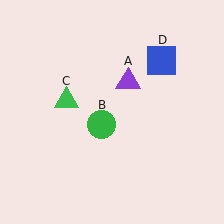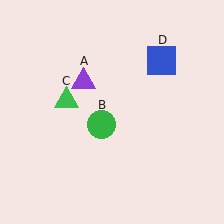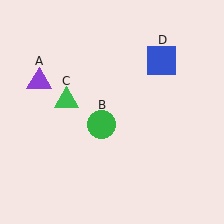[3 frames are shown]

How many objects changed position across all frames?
1 object changed position: purple triangle (object A).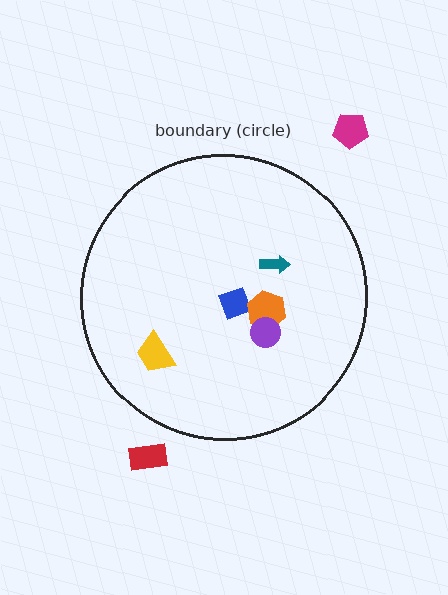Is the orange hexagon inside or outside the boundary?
Inside.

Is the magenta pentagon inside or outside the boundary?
Outside.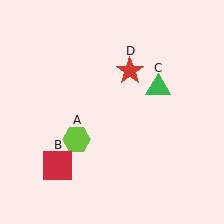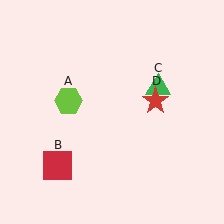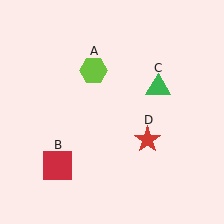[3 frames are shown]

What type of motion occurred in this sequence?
The lime hexagon (object A), red star (object D) rotated clockwise around the center of the scene.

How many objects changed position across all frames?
2 objects changed position: lime hexagon (object A), red star (object D).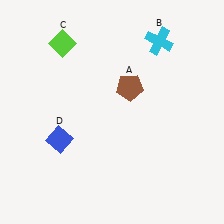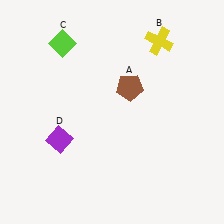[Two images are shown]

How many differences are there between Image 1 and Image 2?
There are 2 differences between the two images.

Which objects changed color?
B changed from cyan to yellow. D changed from blue to purple.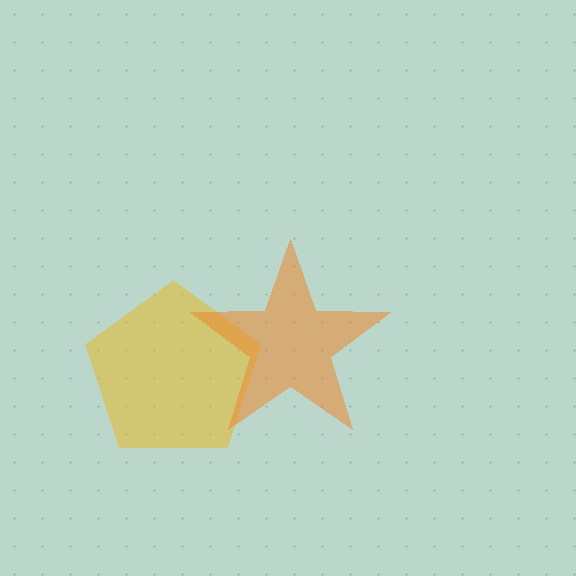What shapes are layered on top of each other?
The layered shapes are: a yellow pentagon, an orange star.